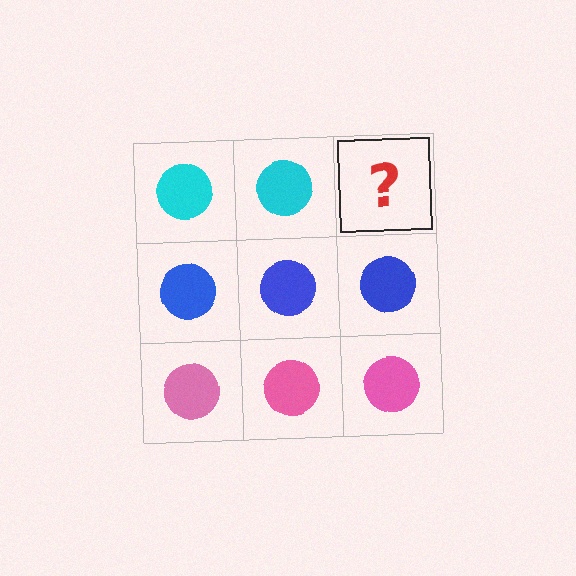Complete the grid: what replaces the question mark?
The question mark should be replaced with a cyan circle.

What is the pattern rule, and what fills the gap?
The rule is that each row has a consistent color. The gap should be filled with a cyan circle.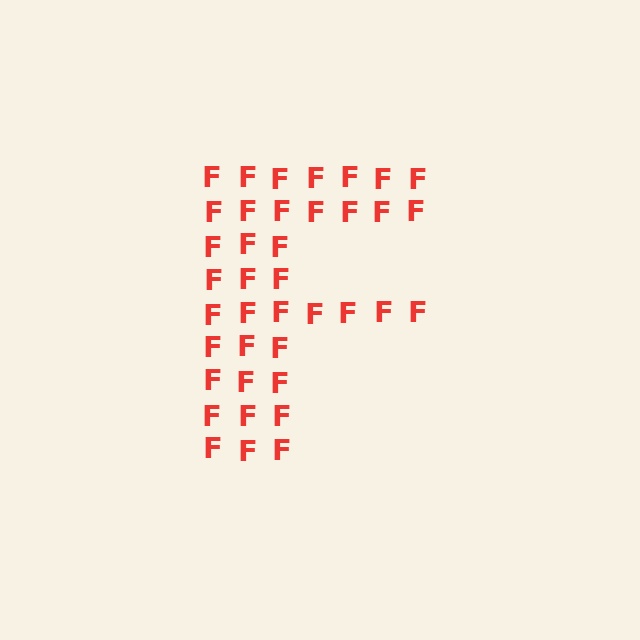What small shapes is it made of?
It is made of small letter F's.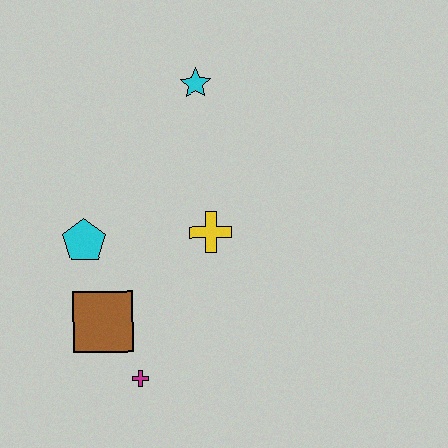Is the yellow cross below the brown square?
No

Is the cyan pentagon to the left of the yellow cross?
Yes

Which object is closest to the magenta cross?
The brown square is closest to the magenta cross.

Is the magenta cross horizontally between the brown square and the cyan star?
Yes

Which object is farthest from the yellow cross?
The magenta cross is farthest from the yellow cross.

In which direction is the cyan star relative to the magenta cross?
The cyan star is above the magenta cross.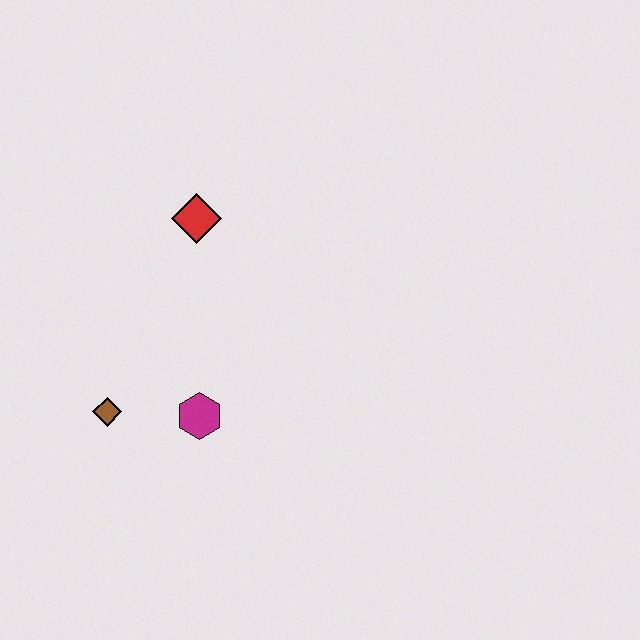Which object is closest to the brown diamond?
The magenta hexagon is closest to the brown diamond.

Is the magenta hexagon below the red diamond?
Yes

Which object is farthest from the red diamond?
The brown diamond is farthest from the red diamond.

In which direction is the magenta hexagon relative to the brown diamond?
The magenta hexagon is to the right of the brown diamond.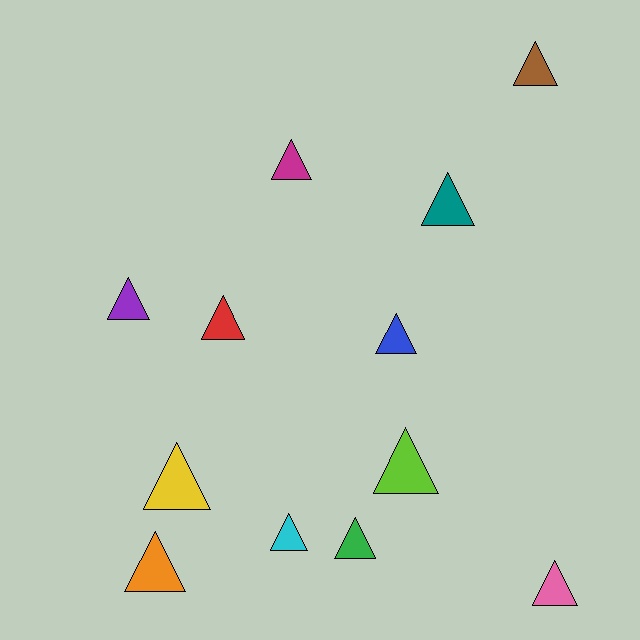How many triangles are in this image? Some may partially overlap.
There are 12 triangles.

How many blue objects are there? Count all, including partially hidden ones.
There is 1 blue object.